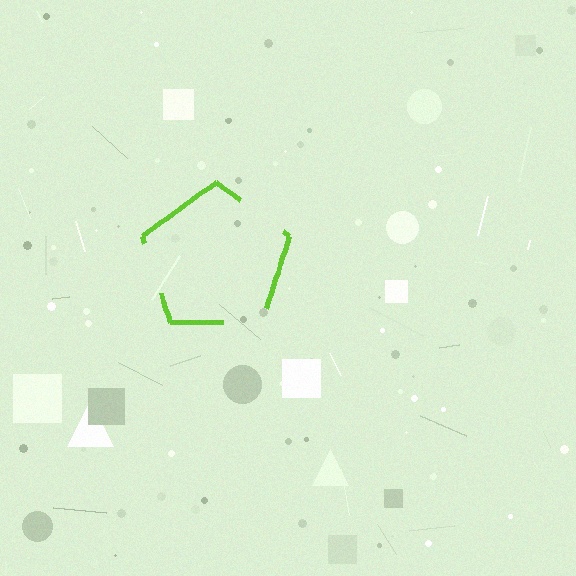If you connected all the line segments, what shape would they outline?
They would outline a pentagon.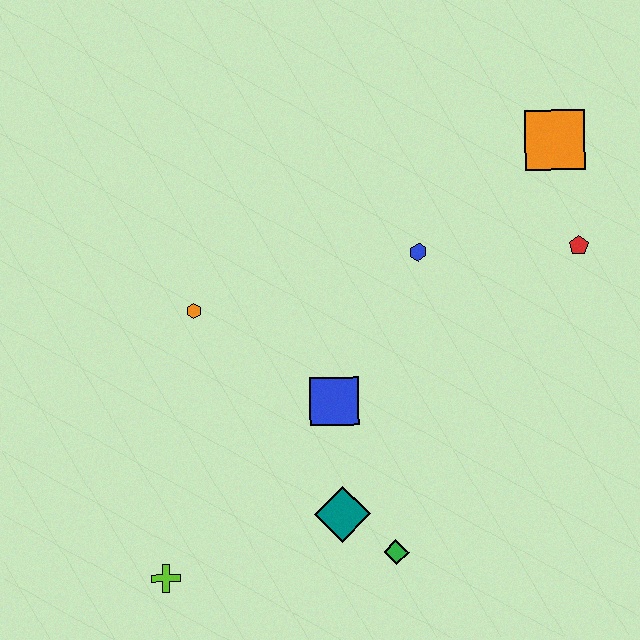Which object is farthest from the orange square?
The lime cross is farthest from the orange square.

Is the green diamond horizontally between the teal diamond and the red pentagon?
Yes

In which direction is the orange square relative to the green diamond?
The orange square is above the green diamond.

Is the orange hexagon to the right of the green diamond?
No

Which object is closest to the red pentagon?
The orange square is closest to the red pentagon.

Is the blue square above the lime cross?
Yes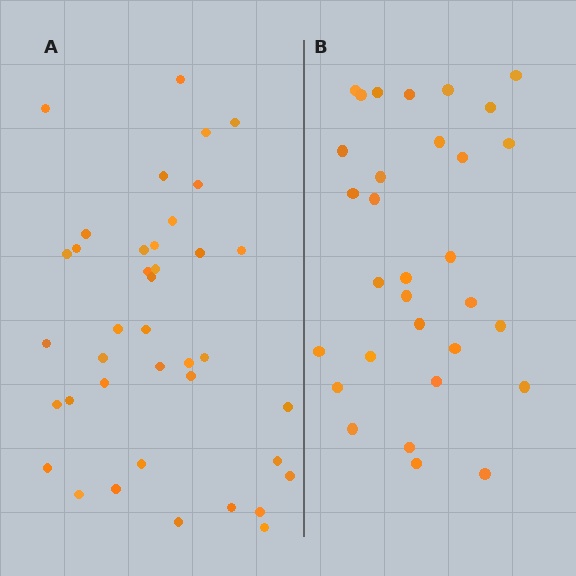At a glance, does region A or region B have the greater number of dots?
Region A (the left region) has more dots.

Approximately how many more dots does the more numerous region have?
Region A has roughly 8 or so more dots than region B.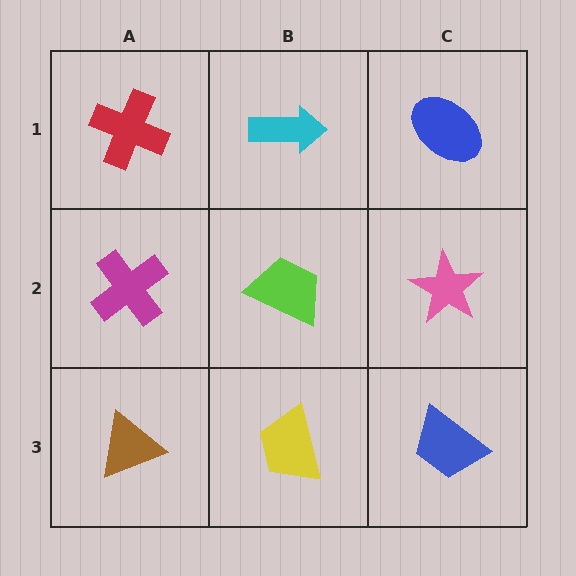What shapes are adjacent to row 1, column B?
A lime trapezoid (row 2, column B), a red cross (row 1, column A), a blue ellipse (row 1, column C).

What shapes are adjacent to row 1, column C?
A pink star (row 2, column C), a cyan arrow (row 1, column B).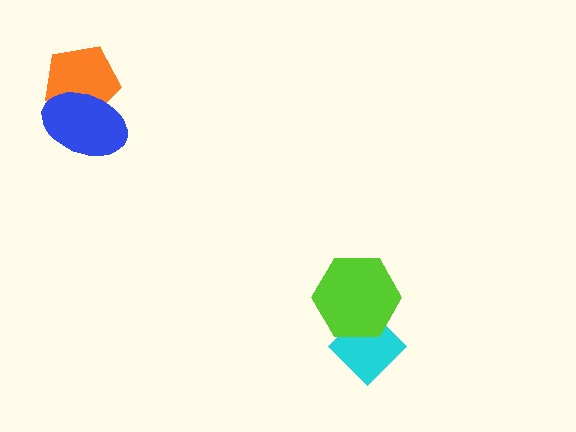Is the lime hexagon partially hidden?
No, no other shape covers it.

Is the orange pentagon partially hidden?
Yes, it is partially covered by another shape.